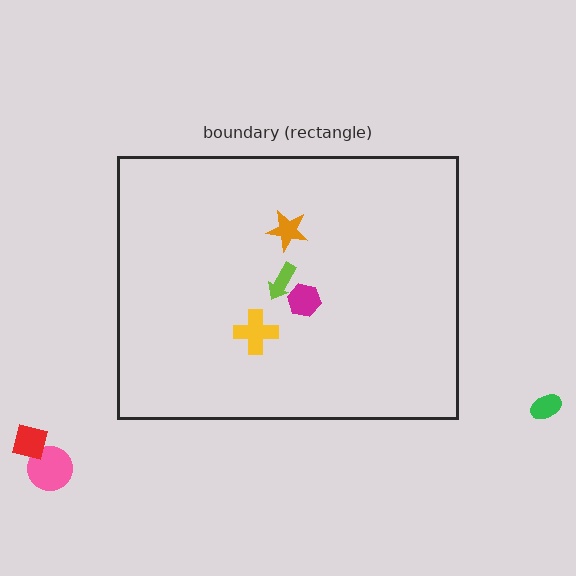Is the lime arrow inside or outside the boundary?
Inside.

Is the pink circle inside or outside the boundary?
Outside.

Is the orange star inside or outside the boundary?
Inside.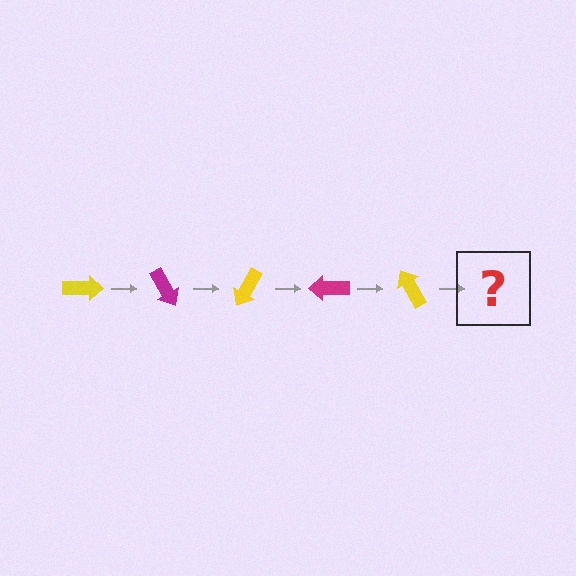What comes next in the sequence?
The next element should be a magenta arrow, rotated 300 degrees from the start.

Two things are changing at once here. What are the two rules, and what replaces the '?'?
The two rules are that it rotates 60 degrees each step and the color cycles through yellow and magenta. The '?' should be a magenta arrow, rotated 300 degrees from the start.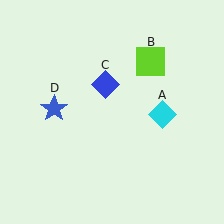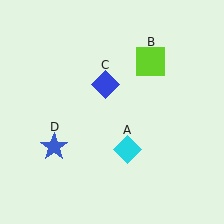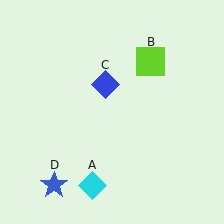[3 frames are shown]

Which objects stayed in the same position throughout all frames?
Lime square (object B) and blue diamond (object C) remained stationary.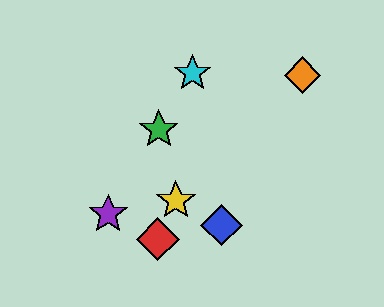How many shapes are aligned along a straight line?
3 shapes (the green star, the purple star, the cyan star) are aligned along a straight line.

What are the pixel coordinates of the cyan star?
The cyan star is at (193, 73).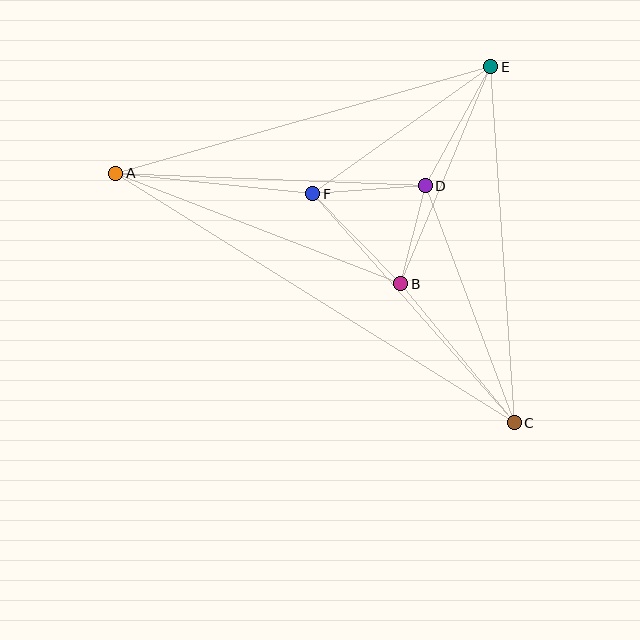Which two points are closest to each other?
Points B and D are closest to each other.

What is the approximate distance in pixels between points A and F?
The distance between A and F is approximately 198 pixels.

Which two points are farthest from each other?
Points A and C are farthest from each other.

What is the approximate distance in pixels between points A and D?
The distance between A and D is approximately 310 pixels.